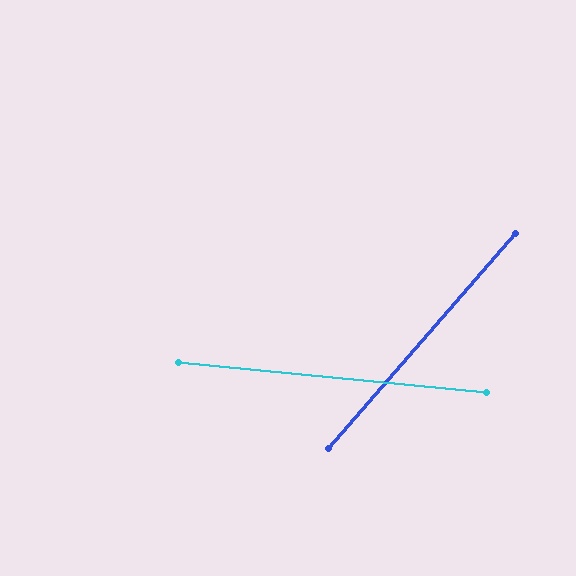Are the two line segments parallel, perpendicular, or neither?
Neither parallel nor perpendicular — they differ by about 54°.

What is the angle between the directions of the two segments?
Approximately 54 degrees.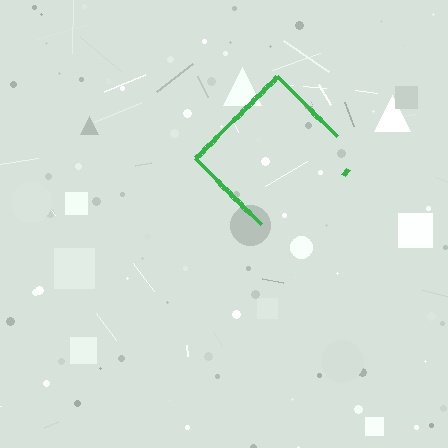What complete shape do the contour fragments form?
The contour fragments form a diamond.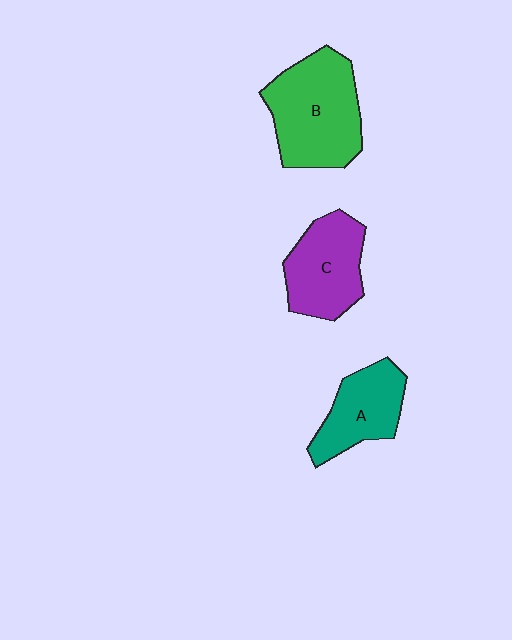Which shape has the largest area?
Shape B (green).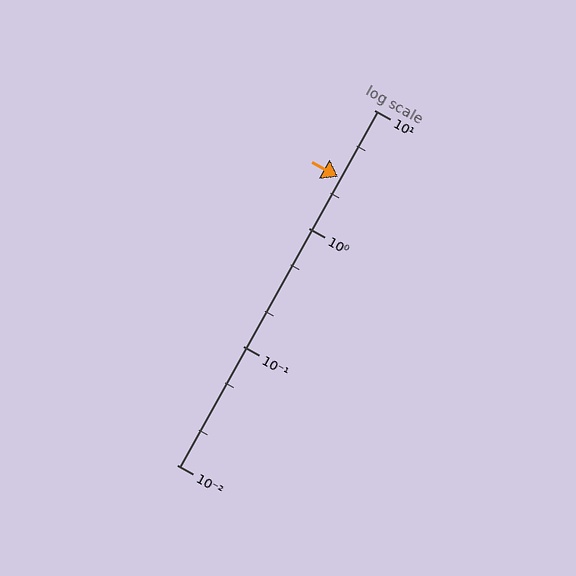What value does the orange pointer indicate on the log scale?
The pointer indicates approximately 2.7.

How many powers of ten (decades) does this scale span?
The scale spans 3 decades, from 0.01 to 10.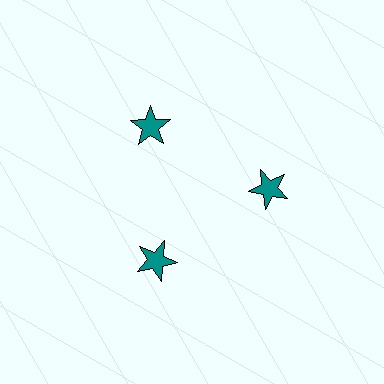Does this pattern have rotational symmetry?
Yes, this pattern has 3-fold rotational symmetry. It looks the same after rotating 120 degrees around the center.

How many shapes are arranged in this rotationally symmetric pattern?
There are 3 shapes, arranged in 3 groups of 1.